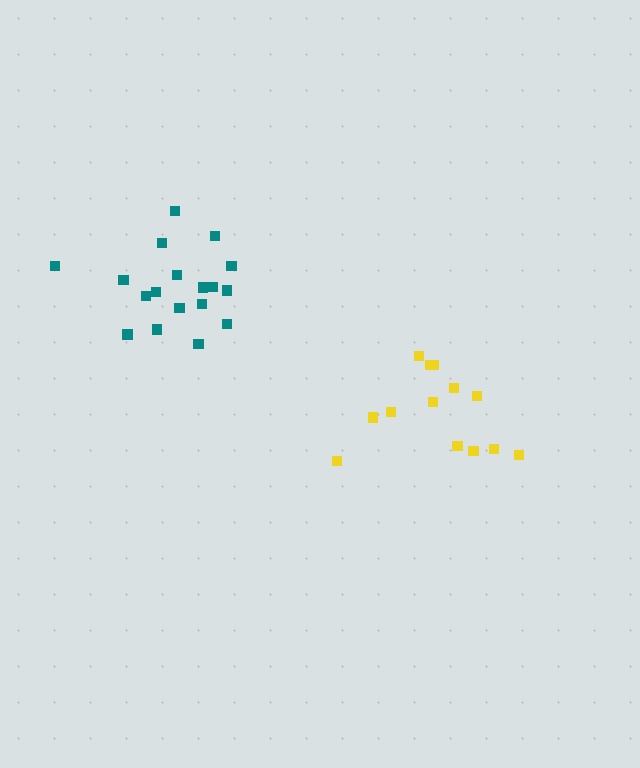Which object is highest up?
The teal cluster is topmost.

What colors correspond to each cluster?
The clusters are colored: yellow, teal.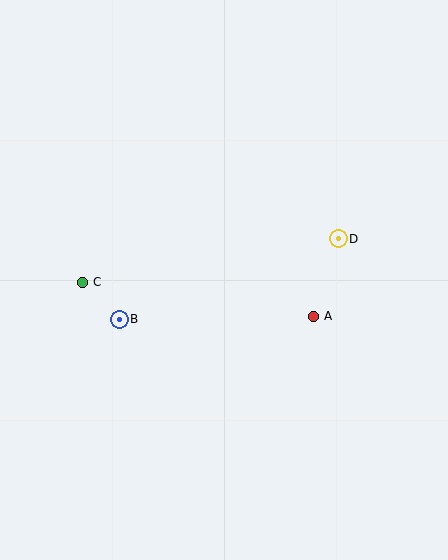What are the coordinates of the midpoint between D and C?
The midpoint between D and C is at (210, 260).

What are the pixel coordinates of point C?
Point C is at (82, 282).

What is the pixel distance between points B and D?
The distance between B and D is 233 pixels.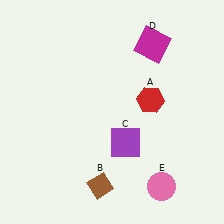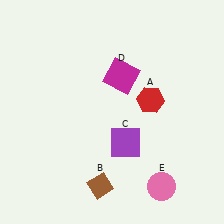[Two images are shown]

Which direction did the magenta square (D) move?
The magenta square (D) moved down.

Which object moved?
The magenta square (D) moved down.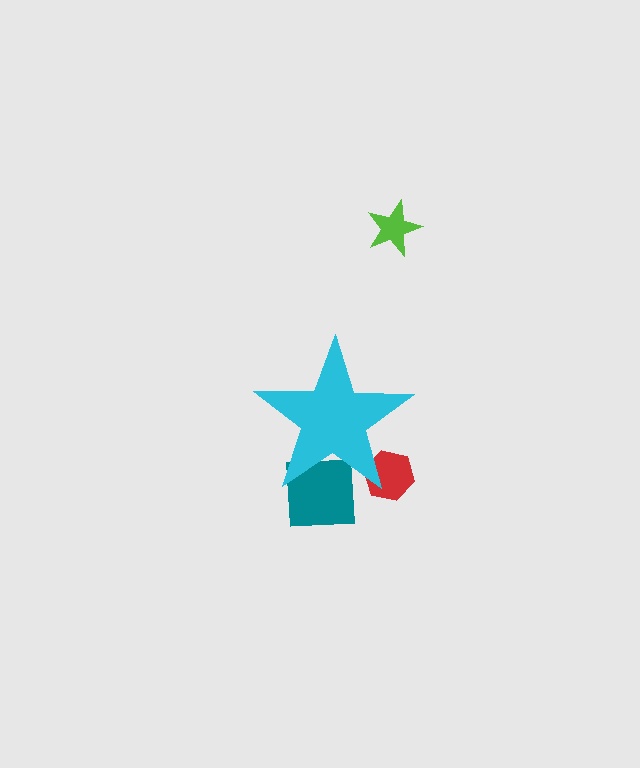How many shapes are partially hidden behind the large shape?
2 shapes are partially hidden.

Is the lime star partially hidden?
No, the lime star is fully visible.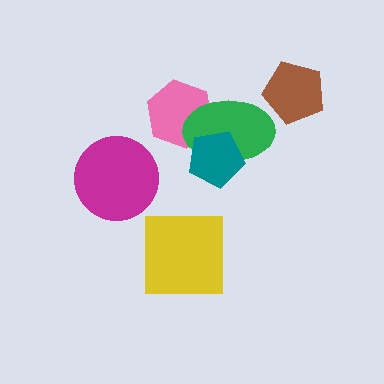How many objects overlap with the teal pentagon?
2 objects overlap with the teal pentagon.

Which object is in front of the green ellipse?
The teal pentagon is in front of the green ellipse.